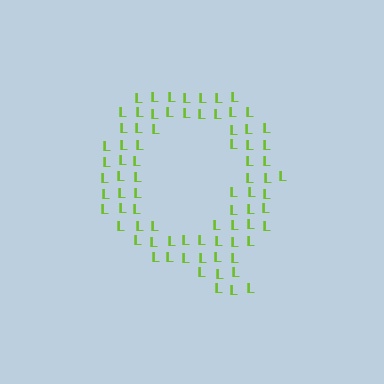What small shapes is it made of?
It is made of small letter L's.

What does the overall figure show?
The overall figure shows the letter Q.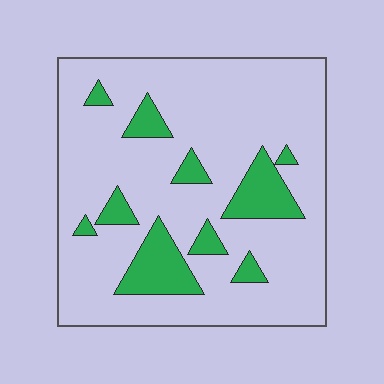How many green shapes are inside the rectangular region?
10.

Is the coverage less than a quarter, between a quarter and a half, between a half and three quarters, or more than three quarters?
Less than a quarter.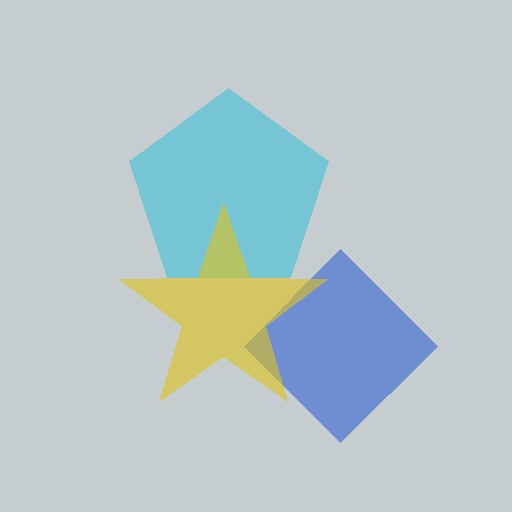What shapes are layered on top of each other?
The layered shapes are: a blue diamond, a cyan pentagon, a yellow star.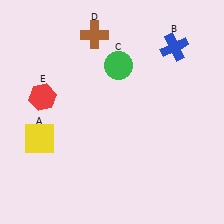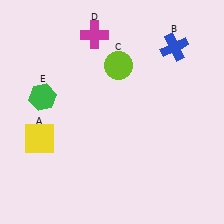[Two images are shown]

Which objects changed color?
C changed from green to lime. D changed from brown to magenta. E changed from red to green.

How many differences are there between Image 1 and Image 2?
There are 3 differences between the two images.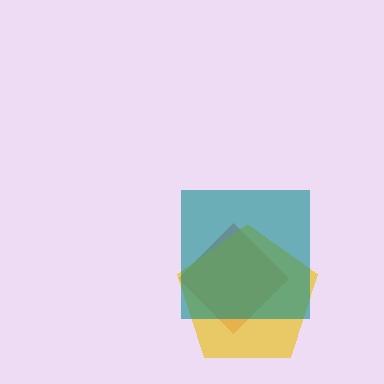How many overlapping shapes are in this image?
There are 3 overlapping shapes in the image.